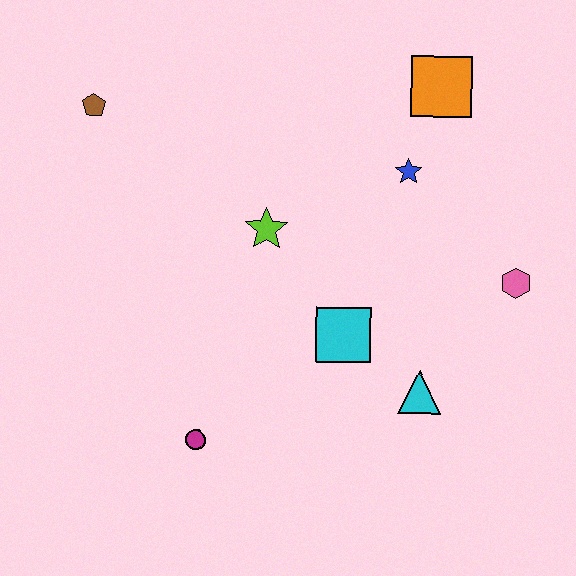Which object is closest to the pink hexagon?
The cyan triangle is closest to the pink hexagon.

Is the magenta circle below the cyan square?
Yes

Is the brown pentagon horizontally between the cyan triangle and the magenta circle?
No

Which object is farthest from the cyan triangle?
The brown pentagon is farthest from the cyan triangle.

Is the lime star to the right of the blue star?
No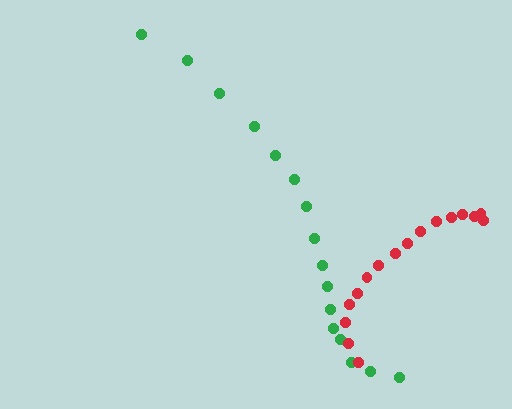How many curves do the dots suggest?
There are 2 distinct paths.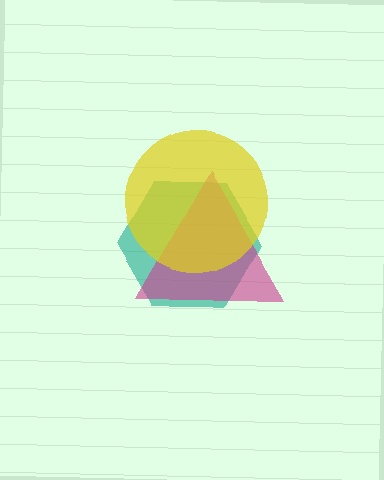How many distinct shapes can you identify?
There are 3 distinct shapes: a teal hexagon, a magenta triangle, a yellow circle.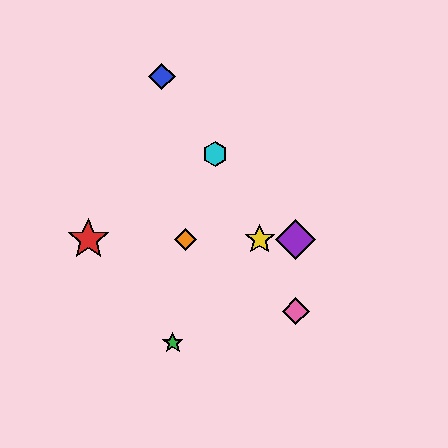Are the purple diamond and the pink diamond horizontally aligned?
No, the purple diamond is at y≈239 and the pink diamond is at y≈311.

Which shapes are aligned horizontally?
The red star, the yellow star, the purple diamond, the orange diamond are aligned horizontally.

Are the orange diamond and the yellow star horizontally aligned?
Yes, both are at y≈239.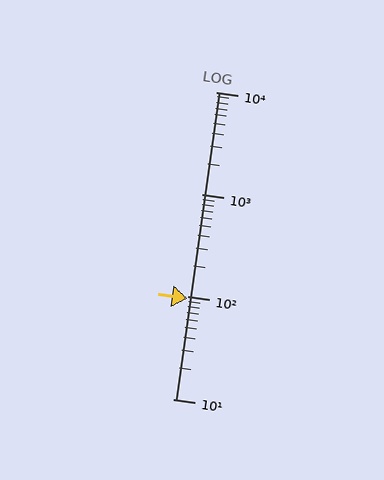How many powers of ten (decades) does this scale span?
The scale spans 3 decades, from 10 to 10000.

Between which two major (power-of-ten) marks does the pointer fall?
The pointer is between 10 and 100.